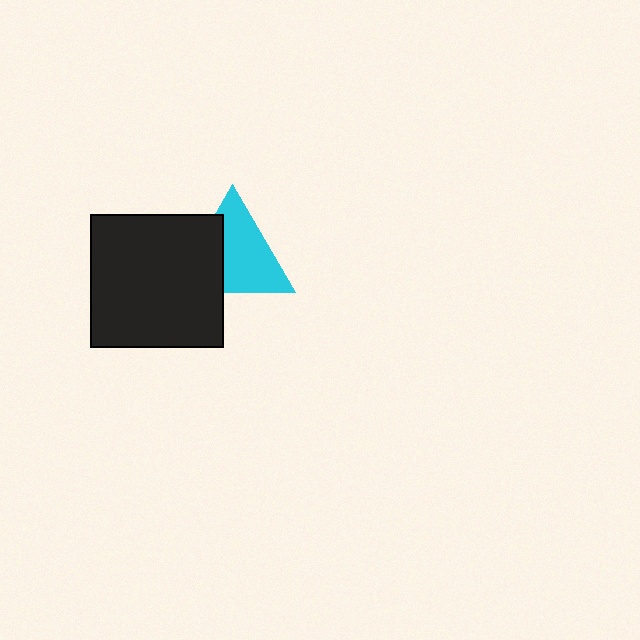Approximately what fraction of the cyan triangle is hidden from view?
Roughly 36% of the cyan triangle is hidden behind the black square.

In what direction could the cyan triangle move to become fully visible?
The cyan triangle could move right. That would shift it out from behind the black square entirely.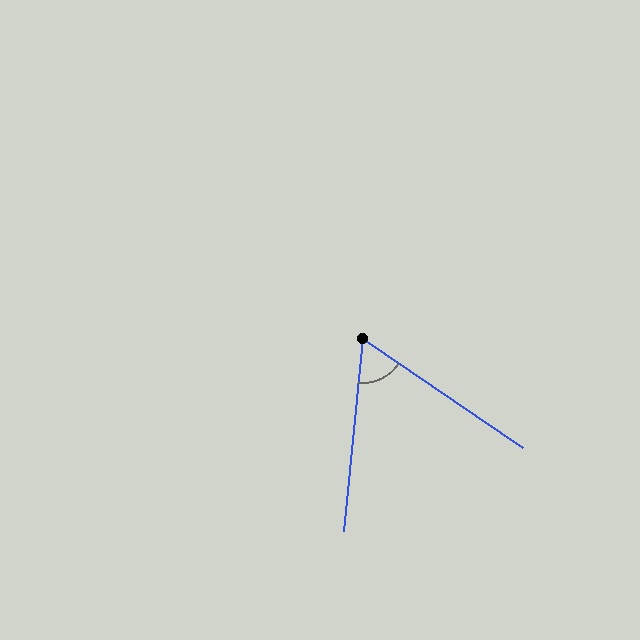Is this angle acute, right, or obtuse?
It is acute.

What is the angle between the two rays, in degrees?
Approximately 62 degrees.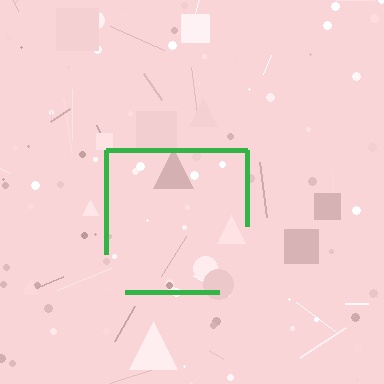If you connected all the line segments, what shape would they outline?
They would outline a square.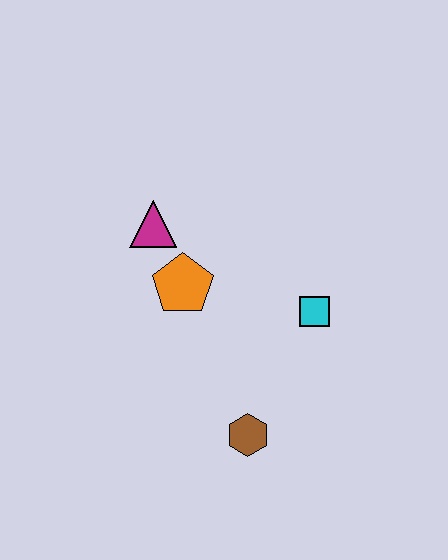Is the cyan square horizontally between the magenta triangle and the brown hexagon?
No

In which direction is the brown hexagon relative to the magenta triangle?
The brown hexagon is below the magenta triangle.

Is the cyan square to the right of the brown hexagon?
Yes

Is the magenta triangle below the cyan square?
No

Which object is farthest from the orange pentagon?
The brown hexagon is farthest from the orange pentagon.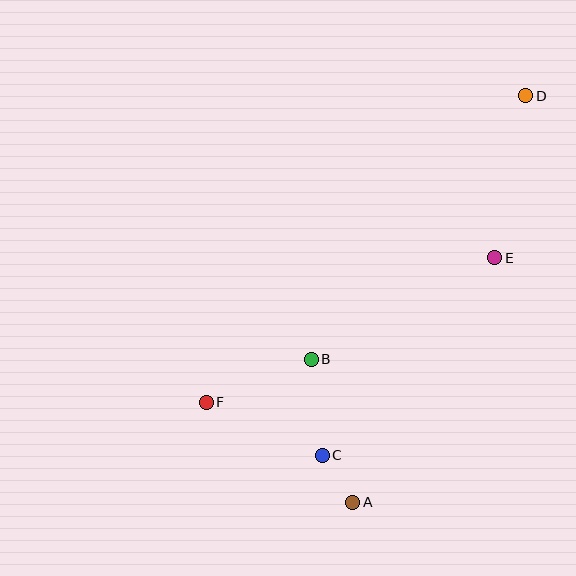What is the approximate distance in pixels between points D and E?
The distance between D and E is approximately 165 pixels.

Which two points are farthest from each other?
Points D and F are farthest from each other.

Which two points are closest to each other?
Points A and C are closest to each other.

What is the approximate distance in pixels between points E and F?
The distance between E and F is approximately 323 pixels.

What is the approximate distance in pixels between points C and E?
The distance between C and E is approximately 262 pixels.